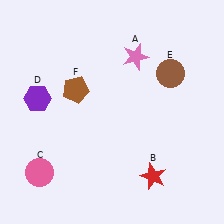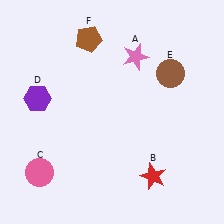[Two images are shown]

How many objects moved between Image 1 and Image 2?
1 object moved between the two images.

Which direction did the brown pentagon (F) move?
The brown pentagon (F) moved up.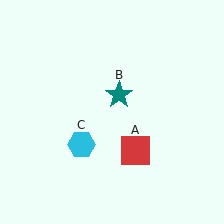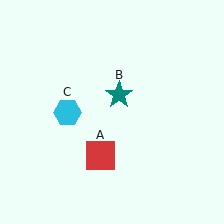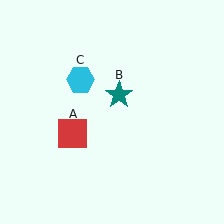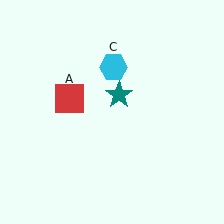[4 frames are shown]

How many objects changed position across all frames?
2 objects changed position: red square (object A), cyan hexagon (object C).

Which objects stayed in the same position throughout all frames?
Teal star (object B) remained stationary.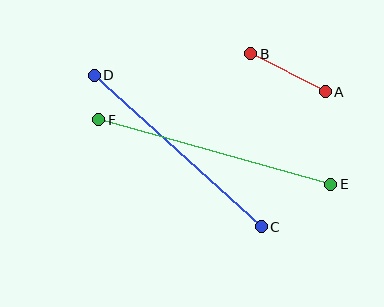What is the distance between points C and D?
The distance is approximately 225 pixels.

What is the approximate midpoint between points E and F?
The midpoint is at approximately (215, 152) pixels.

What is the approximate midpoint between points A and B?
The midpoint is at approximately (288, 73) pixels.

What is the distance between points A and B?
The distance is approximately 84 pixels.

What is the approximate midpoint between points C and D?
The midpoint is at approximately (178, 151) pixels.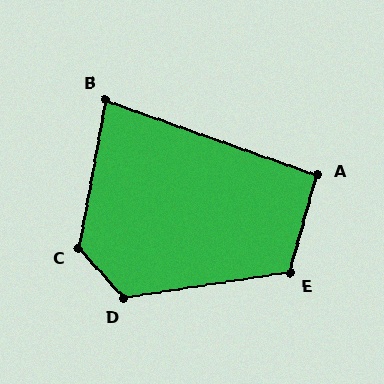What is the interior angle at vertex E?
Approximately 115 degrees (obtuse).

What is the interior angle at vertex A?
Approximately 94 degrees (approximately right).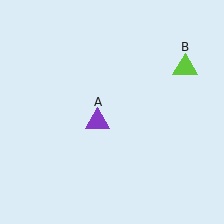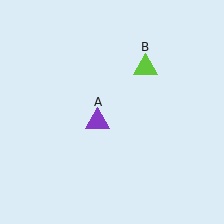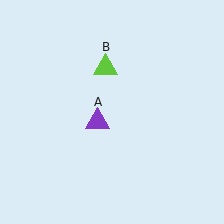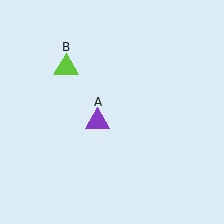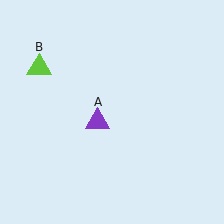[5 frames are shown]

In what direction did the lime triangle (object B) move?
The lime triangle (object B) moved left.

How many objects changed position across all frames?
1 object changed position: lime triangle (object B).